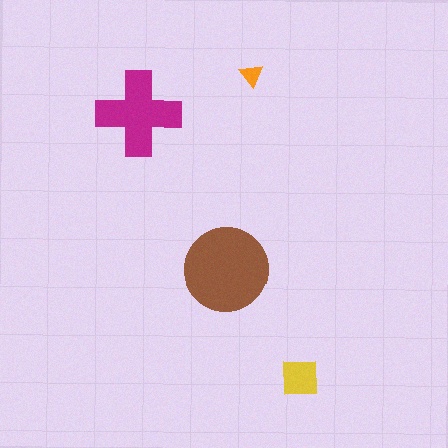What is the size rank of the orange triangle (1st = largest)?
4th.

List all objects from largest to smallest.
The brown circle, the magenta cross, the yellow square, the orange triangle.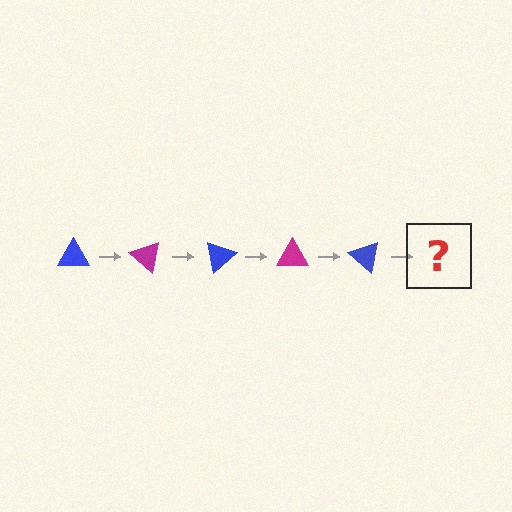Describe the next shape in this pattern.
It should be a magenta triangle, rotated 200 degrees from the start.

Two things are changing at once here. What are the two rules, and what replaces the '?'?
The two rules are that it rotates 40 degrees each step and the color cycles through blue and magenta. The '?' should be a magenta triangle, rotated 200 degrees from the start.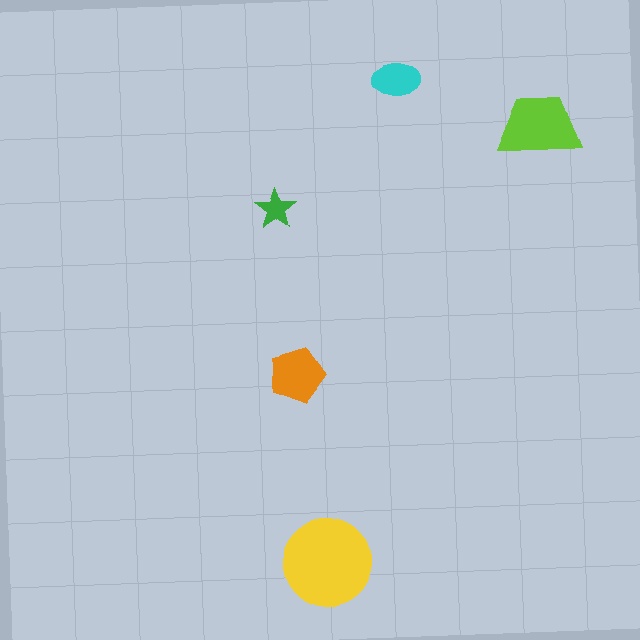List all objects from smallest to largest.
The green star, the cyan ellipse, the orange pentagon, the lime trapezoid, the yellow circle.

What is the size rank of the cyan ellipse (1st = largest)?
4th.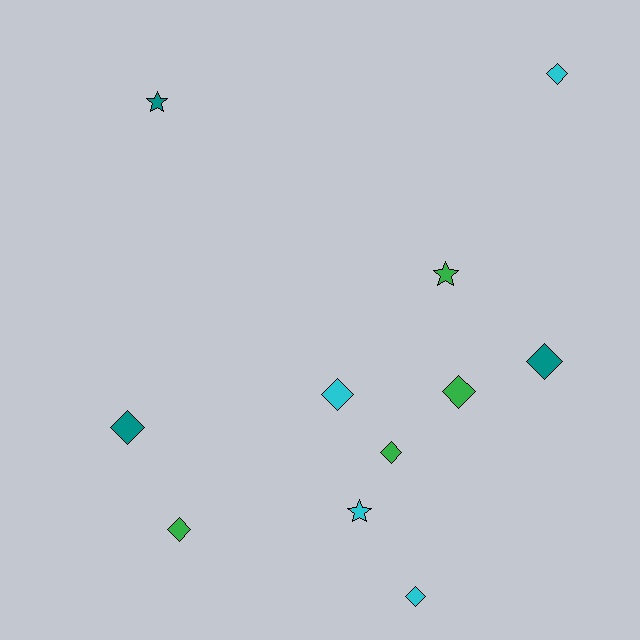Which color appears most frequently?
Cyan, with 4 objects.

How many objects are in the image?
There are 11 objects.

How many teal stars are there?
There is 1 teal star.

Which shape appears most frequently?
Diamond, with 8 objects.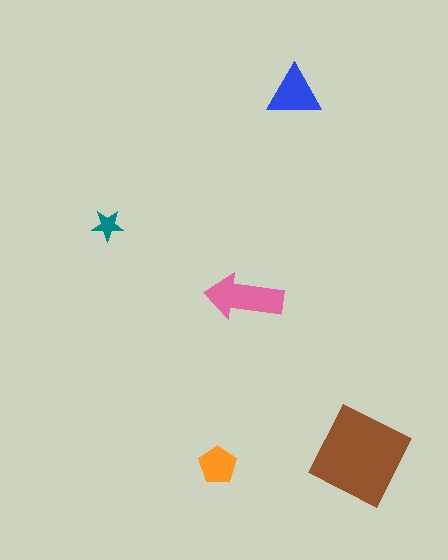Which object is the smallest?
The teal star.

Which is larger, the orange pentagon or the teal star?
The orange pentagon.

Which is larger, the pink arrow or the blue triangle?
The pink arrow.